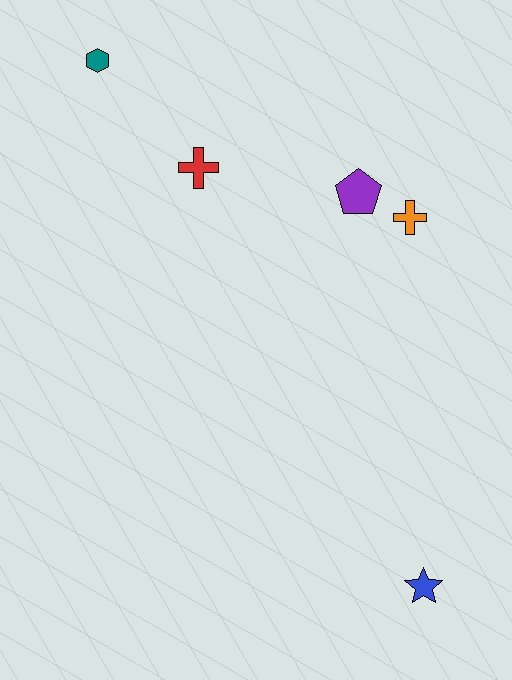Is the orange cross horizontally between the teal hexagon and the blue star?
Yes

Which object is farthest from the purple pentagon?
The blue star is farthest from the purple pentagon.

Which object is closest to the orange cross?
The purple pentagon is closest to the orange cross.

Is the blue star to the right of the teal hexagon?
Yes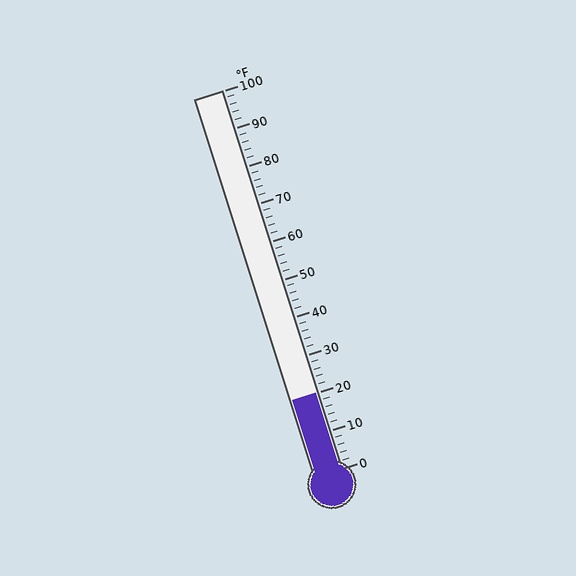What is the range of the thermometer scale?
The thermometer scale ranges from 0°F to 100°F.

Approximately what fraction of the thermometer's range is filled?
The thermometer is filled to approximately 20% of its range.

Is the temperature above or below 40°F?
The temperature is below 40°F.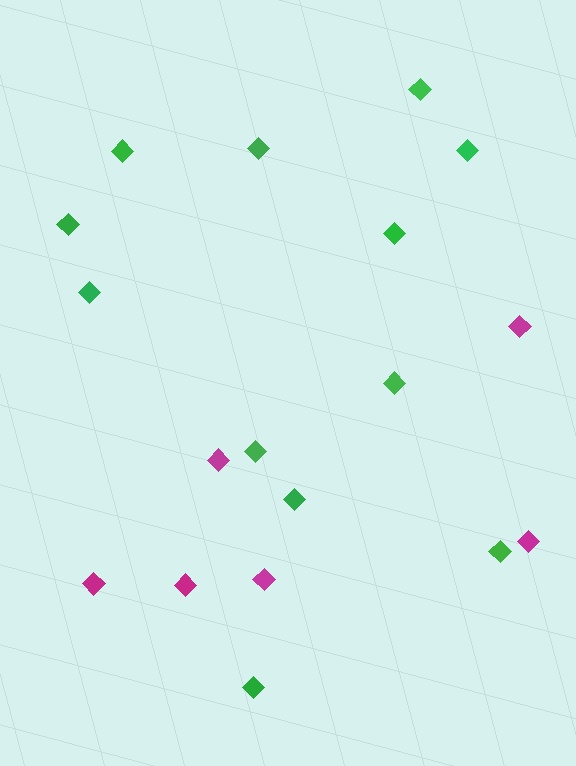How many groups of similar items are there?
There are 2 groups: one group of green diamonds (12) and one group of magenta diamonds (6).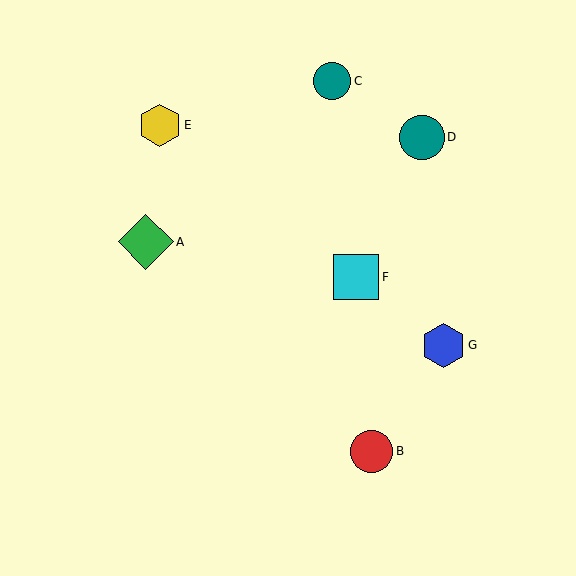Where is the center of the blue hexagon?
The center of the blue hexagon is at (443, 345).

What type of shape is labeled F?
Shape F is a cyan square.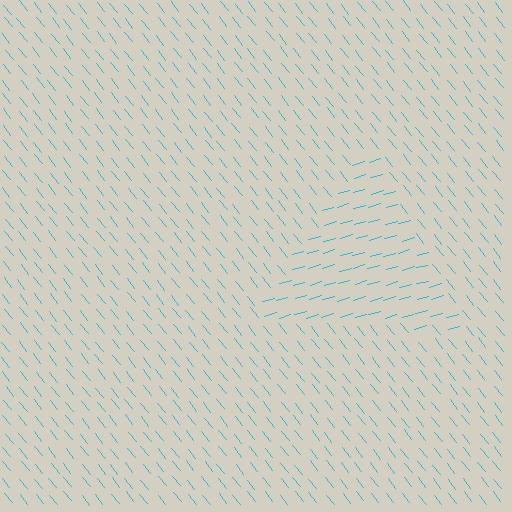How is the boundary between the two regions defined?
The boundary is defined purely by a change in line orientation (approximately 68 degrees difference). All lines are the same color and thickness.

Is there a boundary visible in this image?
Yes, there is a texture boundary formed by a change in line orientation.